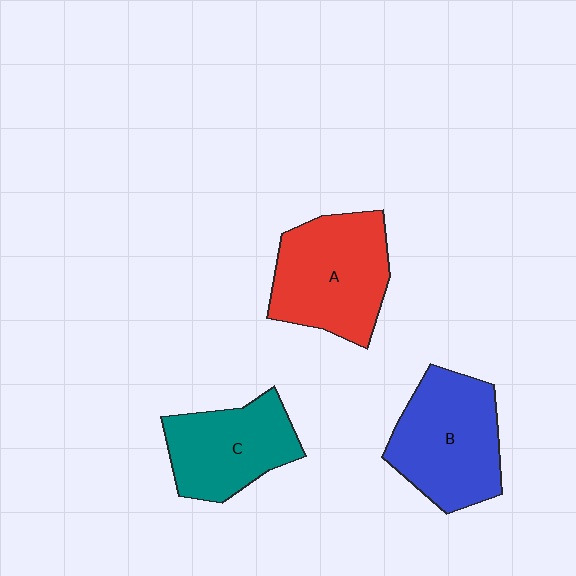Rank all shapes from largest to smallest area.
From largest to smallest: A (red), B (blue), C (teal).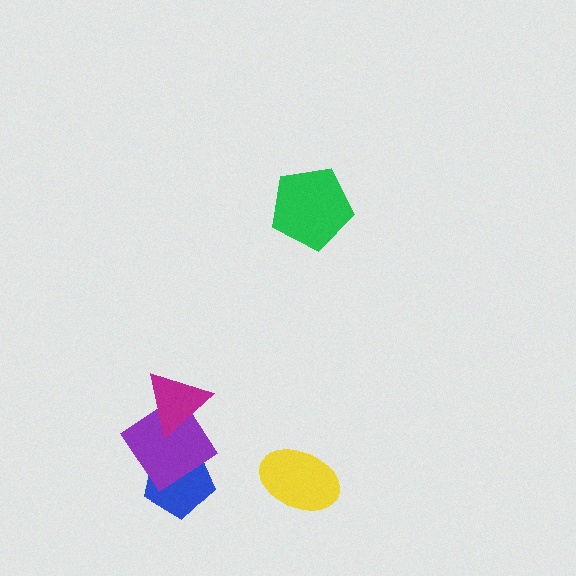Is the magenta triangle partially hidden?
No, no other shape covers it.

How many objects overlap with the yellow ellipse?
0 objects overlap with the yellow ellipse.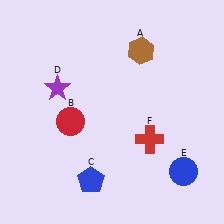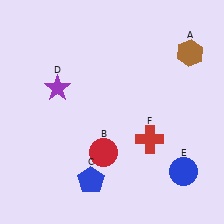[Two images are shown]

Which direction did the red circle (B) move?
The red circle (B) moved right.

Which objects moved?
The objects that moved are: the brown hexagon (A), the red circle (B).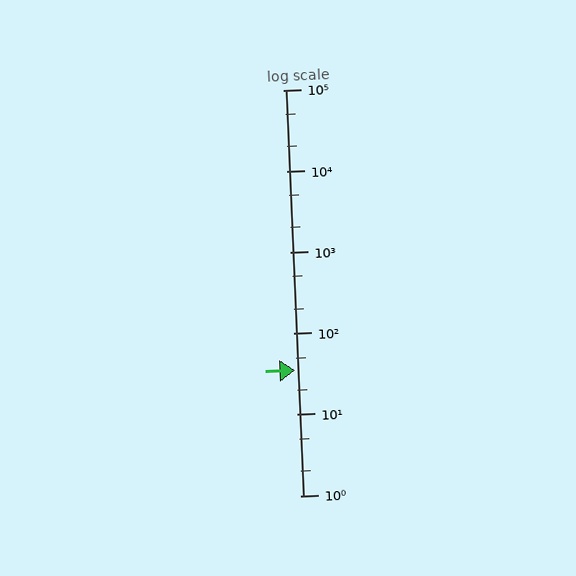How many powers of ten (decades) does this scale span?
The scale spans 5 decades, from 1 to 100000.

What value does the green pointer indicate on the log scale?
The pointer indicates approximately 35.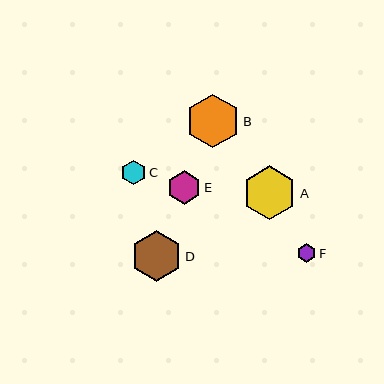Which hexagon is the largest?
Hexagon A is the largest with a size of approximately 54 pixels.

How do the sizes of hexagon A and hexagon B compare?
Hexagon A and hexagon B are approximately the same size.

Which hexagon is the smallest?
Hexagon F is the smallest with a size of approximately 19 pixels.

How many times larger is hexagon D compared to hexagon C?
Hexagon D is approximately 2.1 times the size of hexagon C.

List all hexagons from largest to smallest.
From largest to smallest: A, B, D, E, C, F.